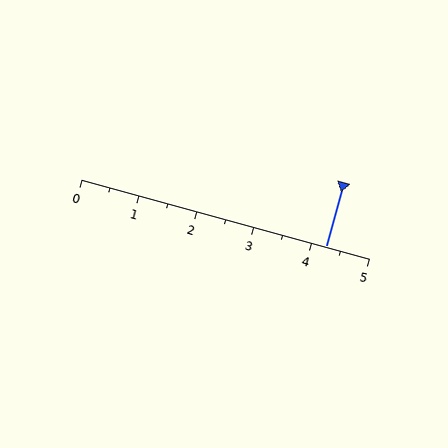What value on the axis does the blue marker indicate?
The marker indicates approximately 4.2.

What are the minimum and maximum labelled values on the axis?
The axis runs from 0 to 5.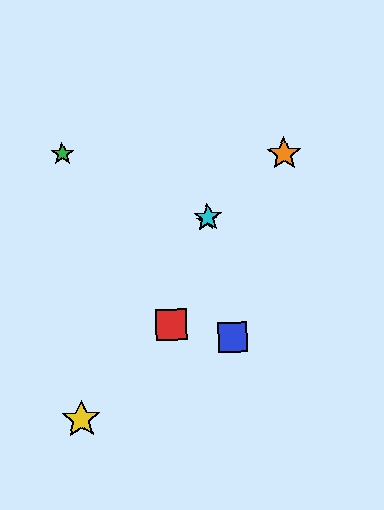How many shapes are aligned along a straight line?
3 shapes (the red square, the purple star, the cyan star) are aligned along a straight line.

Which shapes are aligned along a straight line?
The red square, the purple star, the cyan star are aligned along a straight line.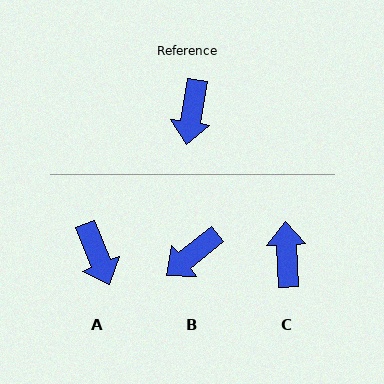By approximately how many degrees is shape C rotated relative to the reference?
Approximately 168 degrees clockwise.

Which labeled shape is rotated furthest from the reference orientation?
C, about 168 degrees away.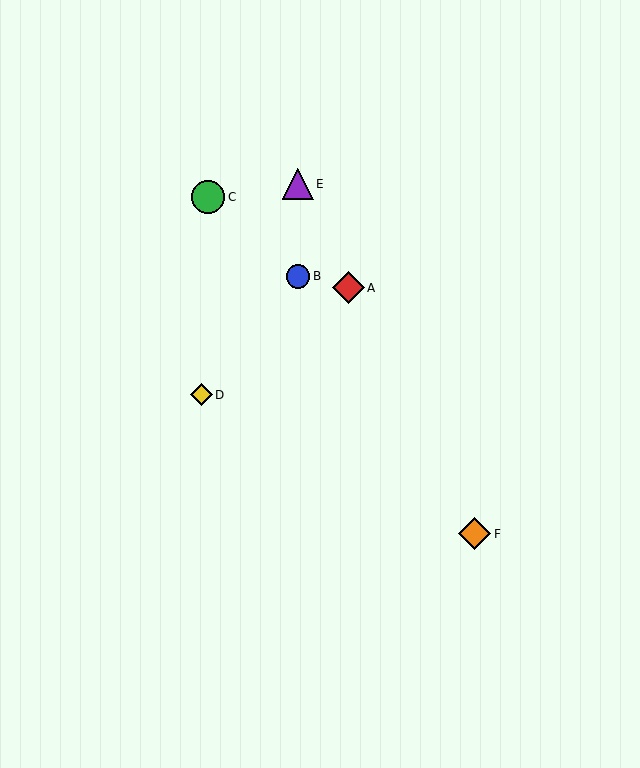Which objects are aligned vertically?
Objects B, E are aligned vertically.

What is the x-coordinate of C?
Object C is at x≈208.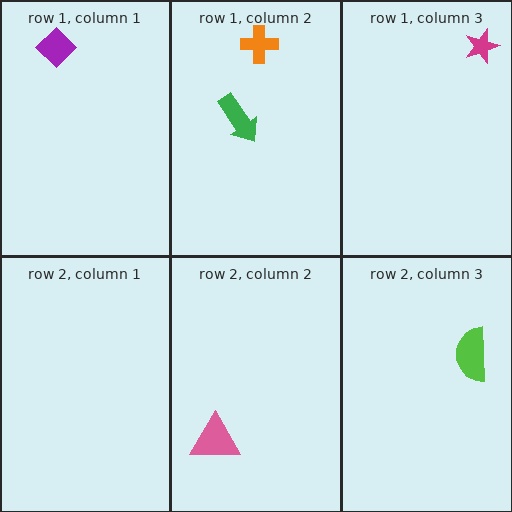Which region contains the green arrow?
The row 1, column 2 region.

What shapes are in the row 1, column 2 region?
The orange cross, the green arrow.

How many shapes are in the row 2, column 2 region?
1.